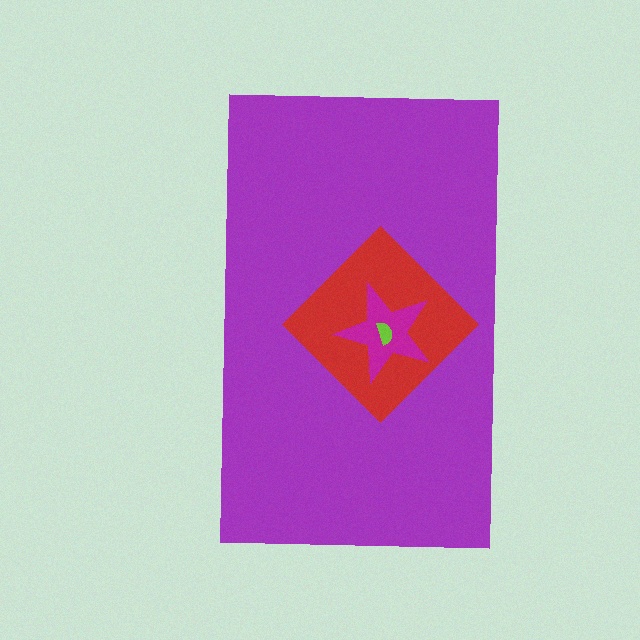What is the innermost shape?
The lime semicircle.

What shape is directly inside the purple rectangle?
The red diamond.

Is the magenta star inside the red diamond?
Yes.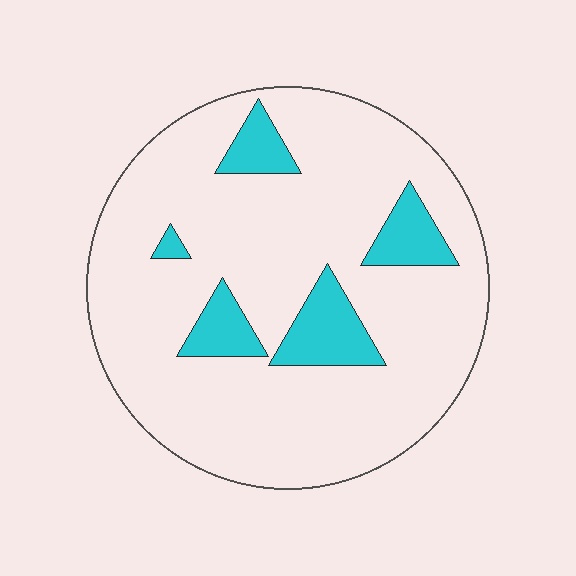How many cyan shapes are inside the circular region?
5.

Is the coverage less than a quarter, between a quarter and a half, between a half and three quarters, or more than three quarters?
Less than a quarter.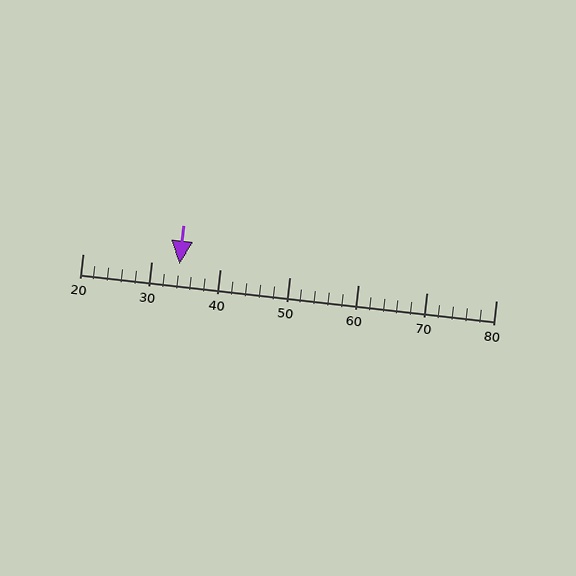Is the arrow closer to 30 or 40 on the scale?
The arrow is closer to 30.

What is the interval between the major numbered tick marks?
The major tick marks are spaced 10 units apart.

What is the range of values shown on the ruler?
The ruler shows values from 20 to 80.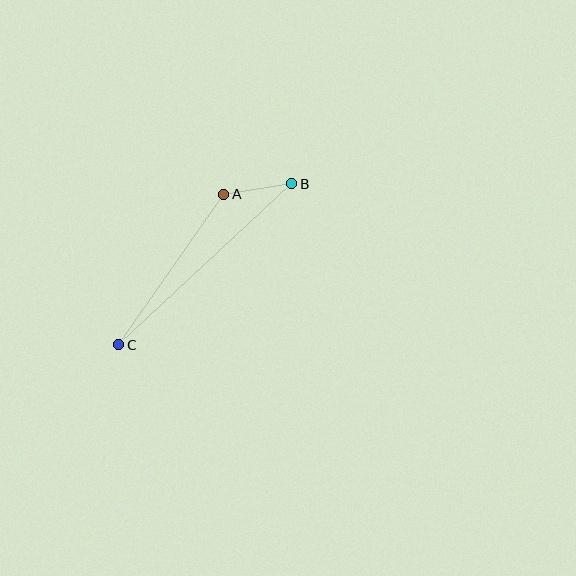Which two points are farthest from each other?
Points B and C are farthest from each other.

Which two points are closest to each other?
Points A and B are closest to each other.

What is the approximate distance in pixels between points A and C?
The distance between A and C is approximately 184 pixels.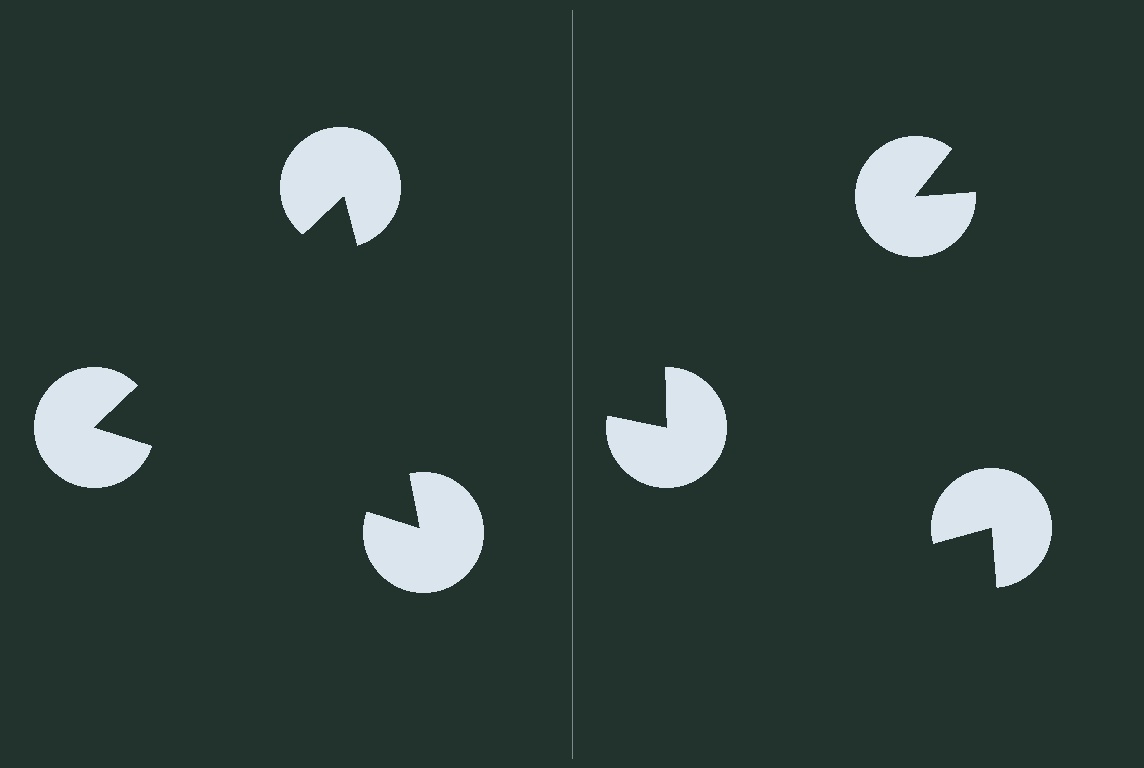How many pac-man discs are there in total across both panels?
6 — 3 on each side.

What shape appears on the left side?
An illusory triangle.